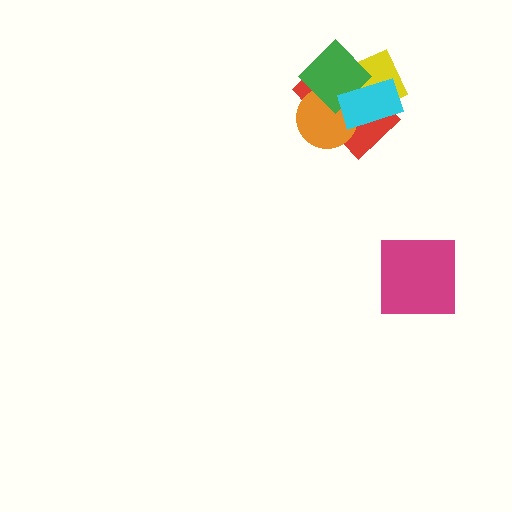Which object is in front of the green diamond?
The cyan rectangle is in front of the green diamond.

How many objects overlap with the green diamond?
4 objects overlap with the green diamond.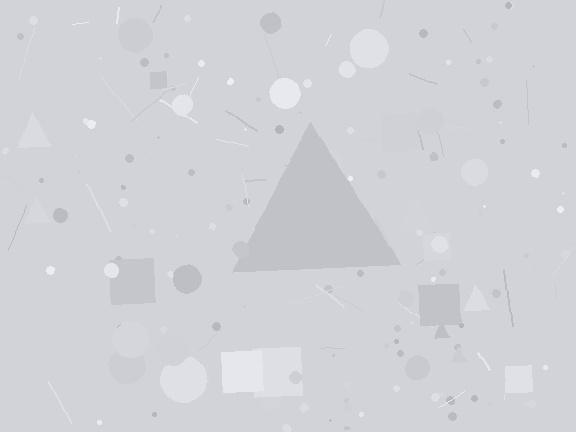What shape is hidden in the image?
A triangle is hidden in the image.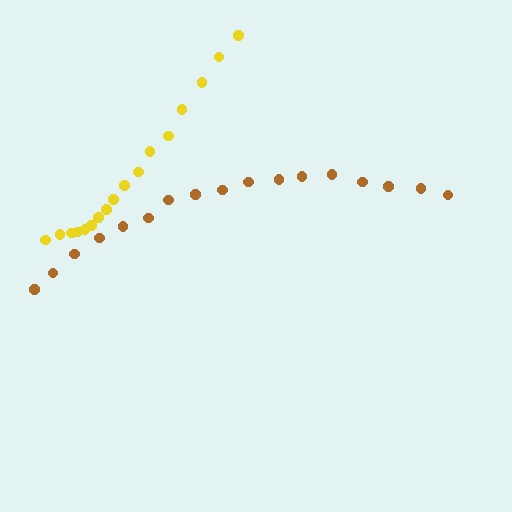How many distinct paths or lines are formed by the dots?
There are 2 distinct paths.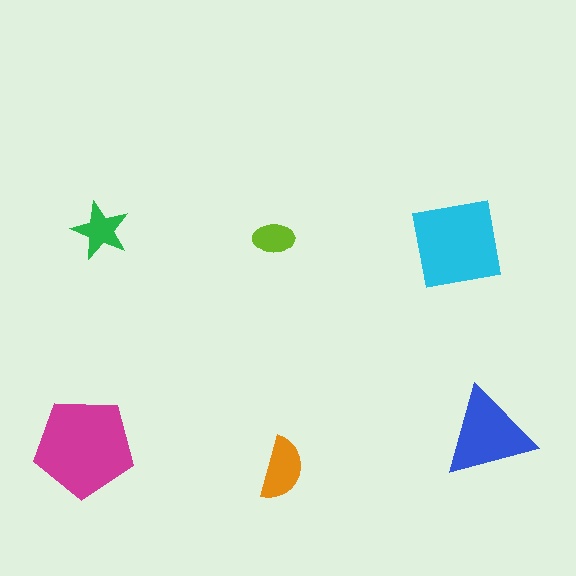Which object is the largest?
The magenta pentagon.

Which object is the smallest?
The lime ellipse.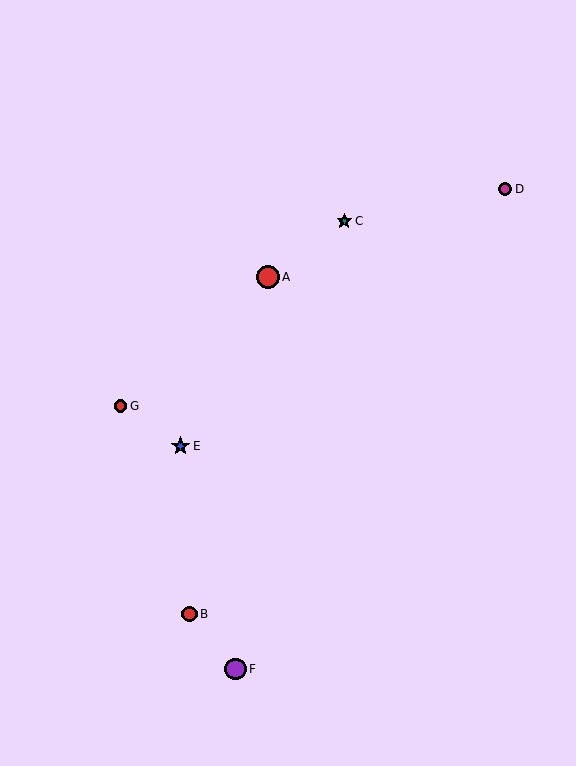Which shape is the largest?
The red circle (labeled A) is the largest.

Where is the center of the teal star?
The center of the teal star is at (344, 221).